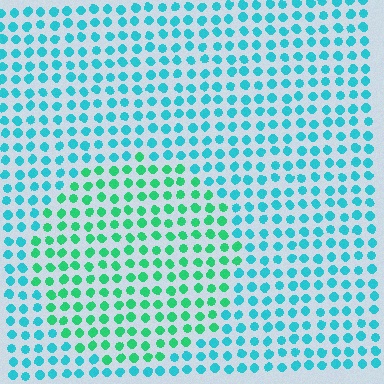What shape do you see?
I see a circle.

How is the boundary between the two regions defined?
The boundary is defined purely by a slight shift in hue (about 37 degrees). Spacing, size, and orientation are identical on both sides.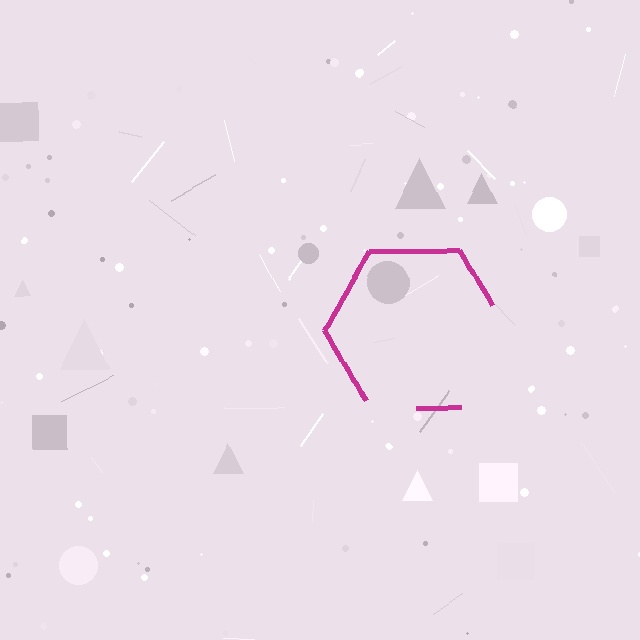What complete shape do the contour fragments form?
The contour fragments form a hexagon.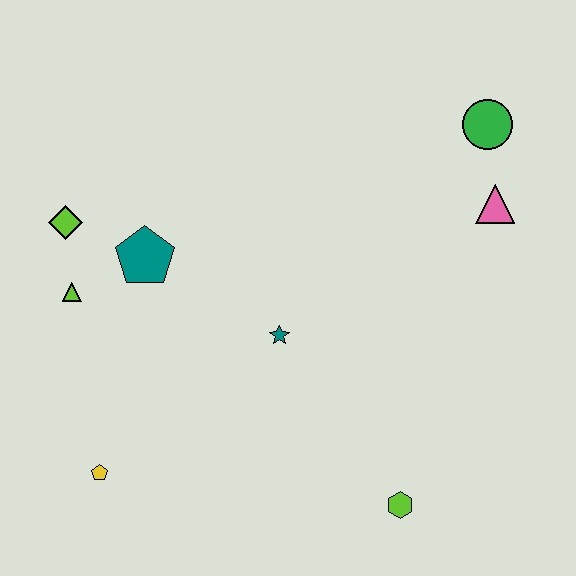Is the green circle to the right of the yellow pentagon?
Yes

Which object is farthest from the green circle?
The yellow pentagon is farthest from the green circle.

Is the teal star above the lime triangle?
No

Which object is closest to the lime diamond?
The lime triangle is closest to the lime diamond.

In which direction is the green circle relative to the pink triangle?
The green circle is above the pink triangle.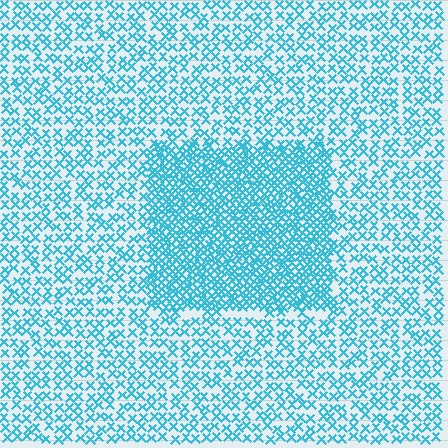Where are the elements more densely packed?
The elements are more densely packed inside the rectangle boundary.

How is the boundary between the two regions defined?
The boundary is defined by a change in element density (approximately 2.2x ratio). All elements are the same color, size, and shape.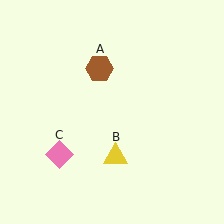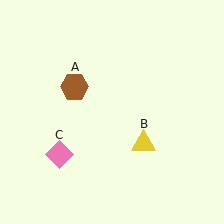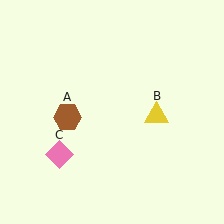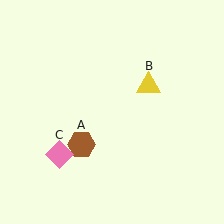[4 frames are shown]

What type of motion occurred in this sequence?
The brown hexagon (object A), yellow triangle (object B) rotated counterclockwise around the center of the scene.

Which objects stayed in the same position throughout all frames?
Pink diamond (object C) remained stationary.